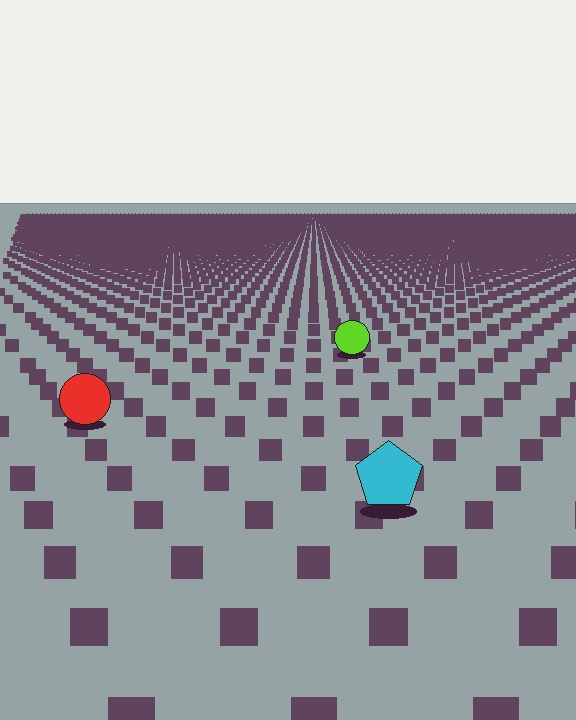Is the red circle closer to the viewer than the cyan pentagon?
No. The cyan pentagon is closer — you can tell from the texture gradient: the ground texture is coarser near it.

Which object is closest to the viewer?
The cyan pentagon is closest. The texture marks near it are larger and more spread out.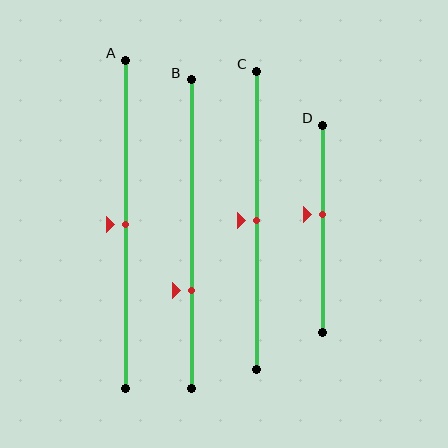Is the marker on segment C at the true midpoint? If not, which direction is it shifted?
Yes, the marker on segment C is at the true midpoint.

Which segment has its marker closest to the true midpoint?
Segment A has its marker closest to the true midpoint.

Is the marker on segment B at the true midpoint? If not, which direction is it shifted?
No, the marker on segment B is shifted downward by about 18% of the segment length.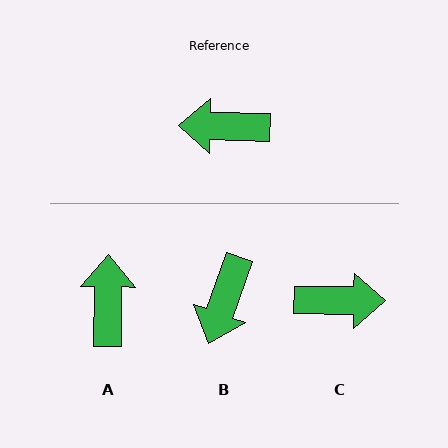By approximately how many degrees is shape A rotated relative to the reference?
Approximately 89 degrees clockwise.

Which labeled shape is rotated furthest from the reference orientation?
C, about 179 degrees away.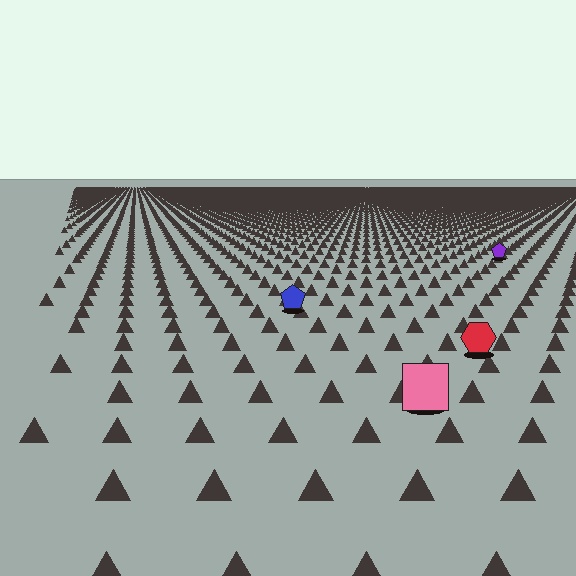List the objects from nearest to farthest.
From nearest to farthest: the pink square, the red hexagon, the blue pentagon, the purple pentagon.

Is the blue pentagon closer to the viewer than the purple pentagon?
Yes. The blue pentagon is closer — you can tell from the texture gradient: the ground texture is coarser near it.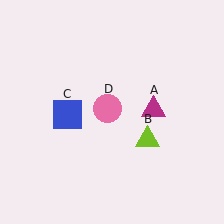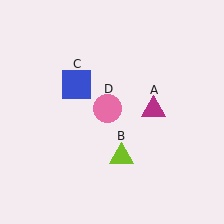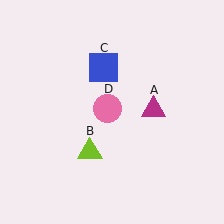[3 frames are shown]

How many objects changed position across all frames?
2 objects changed position: lime triangle (object B), blue square (object C).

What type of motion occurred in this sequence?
The lime triangle (object B), blue square (object C) rotated clockwise around the center of the scene.